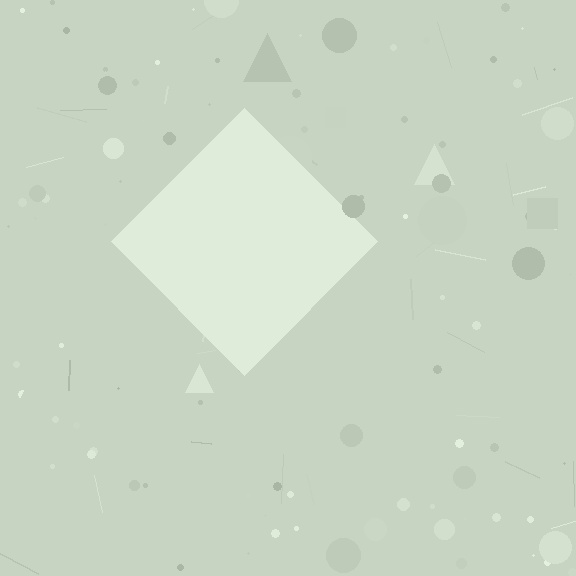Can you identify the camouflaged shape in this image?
The camouflaged shape is a diamond.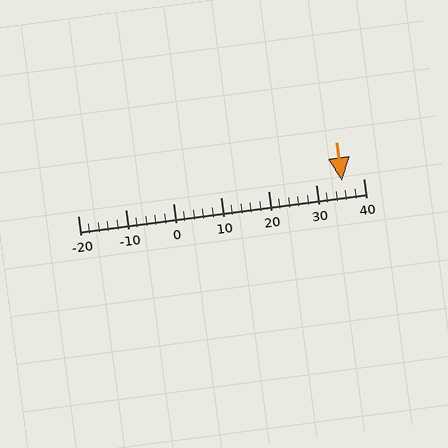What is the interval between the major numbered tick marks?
The major tick marks are spaced 10 units apart.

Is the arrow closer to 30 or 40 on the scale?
The arrow is closer to 40.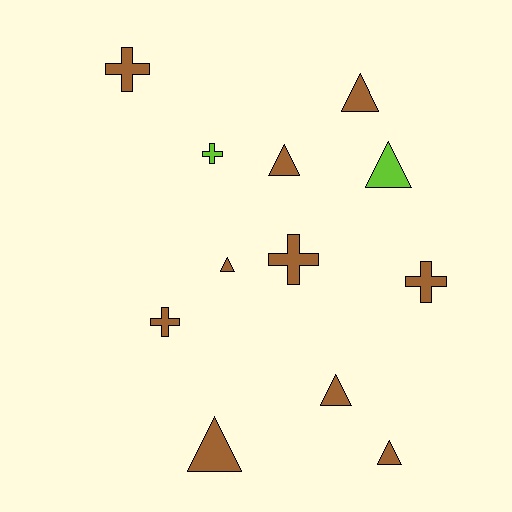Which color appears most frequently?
Brown, with 10 objects.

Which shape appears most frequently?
Triangle, with 7 objects.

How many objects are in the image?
There are 12 objects.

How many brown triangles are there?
There are 6 brown triangles.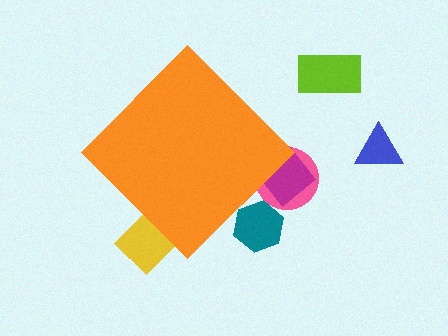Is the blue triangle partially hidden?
No, the blue triangle is fully visible.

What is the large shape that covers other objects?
An orange diamond.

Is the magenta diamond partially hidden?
Yes, the magenta diamond is partially hidden behind the orange diamond.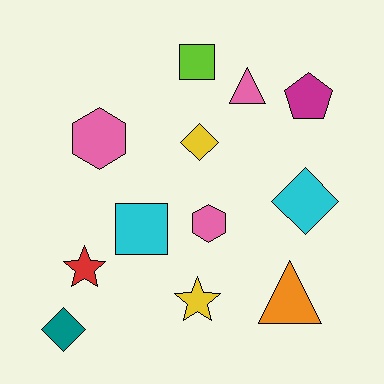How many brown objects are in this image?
There are no brown objects.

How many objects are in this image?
There are 12 objects.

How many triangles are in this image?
There are 2 triangles.